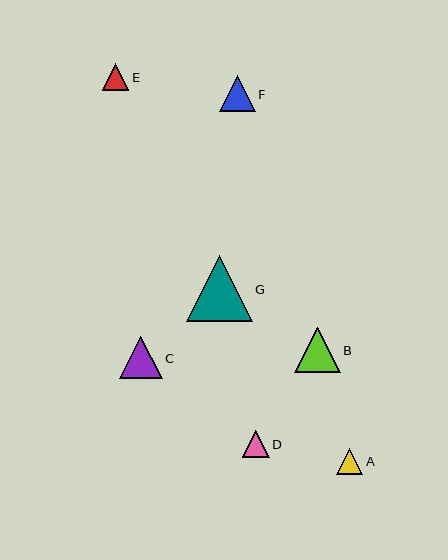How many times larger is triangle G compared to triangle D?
Triangle G is approximately 2.4 times the size of triangle D.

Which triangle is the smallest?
Triangle A is the smallest with a size of approximately 26 pixels.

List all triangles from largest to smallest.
From largest to smallest: G, B, C, F, D, E, A.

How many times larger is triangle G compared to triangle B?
Triangle G is approximately 1.5 times the size of triangle B.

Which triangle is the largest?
Triangle G is the largest with a size of approximately 66 pixels.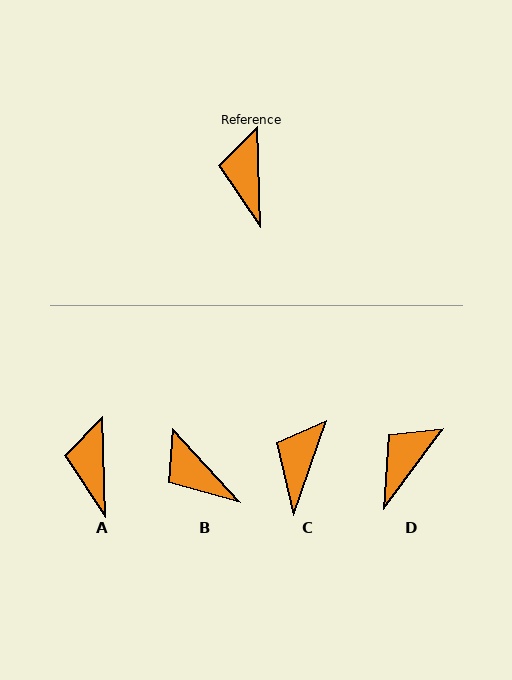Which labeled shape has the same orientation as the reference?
A.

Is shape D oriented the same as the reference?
No, it is off by about 38 degrees.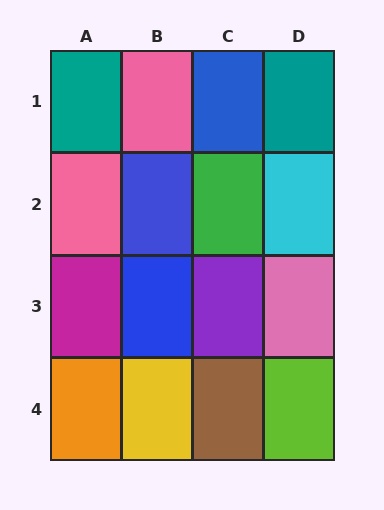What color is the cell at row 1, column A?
Teal.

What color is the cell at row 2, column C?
Green.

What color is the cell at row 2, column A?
Pink.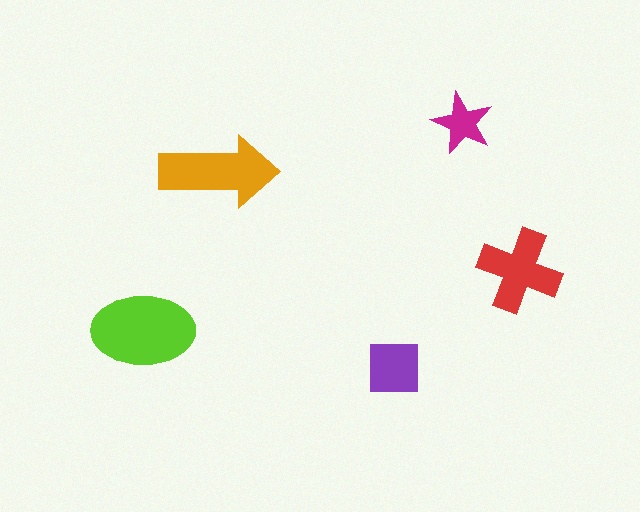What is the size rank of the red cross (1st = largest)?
3rd.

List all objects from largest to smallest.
The lime ellipse, the orange arrow, the red cross, the purple square, the magenta star.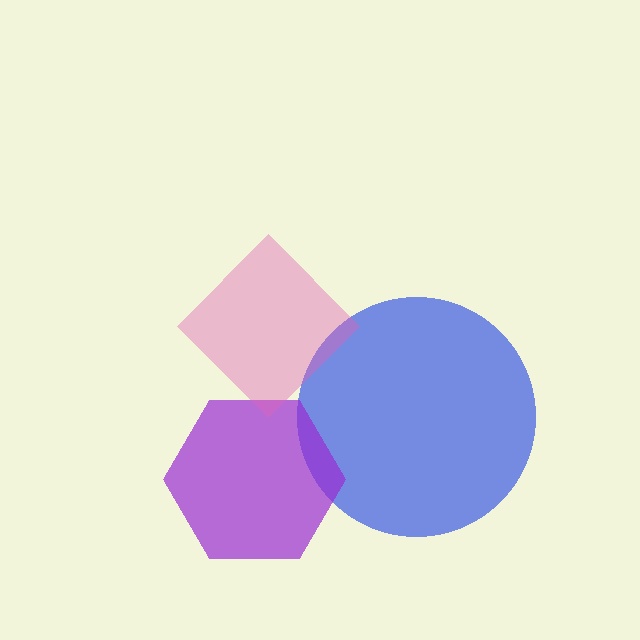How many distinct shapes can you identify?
There are 3 distinct shapes: a blue circle, a purple hexagon, a pink diamond.